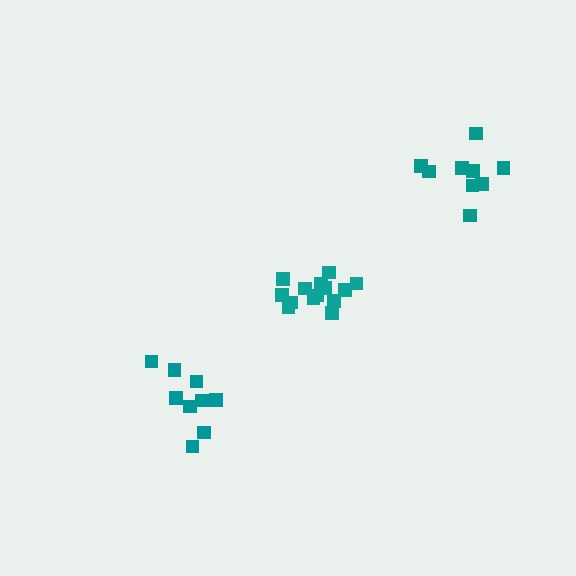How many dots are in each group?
Group 1: 9 dots, Group 2: 14 dots, Group 3: 9 dots (32 total).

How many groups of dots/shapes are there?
There are 3 groups.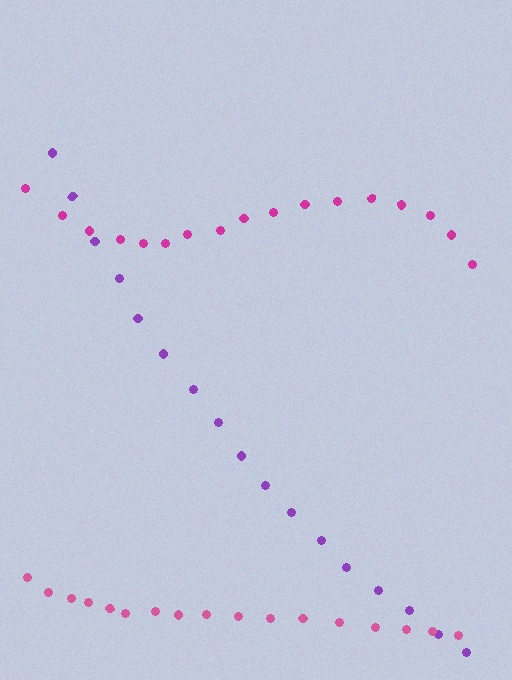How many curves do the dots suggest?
There are 3 distinct paths.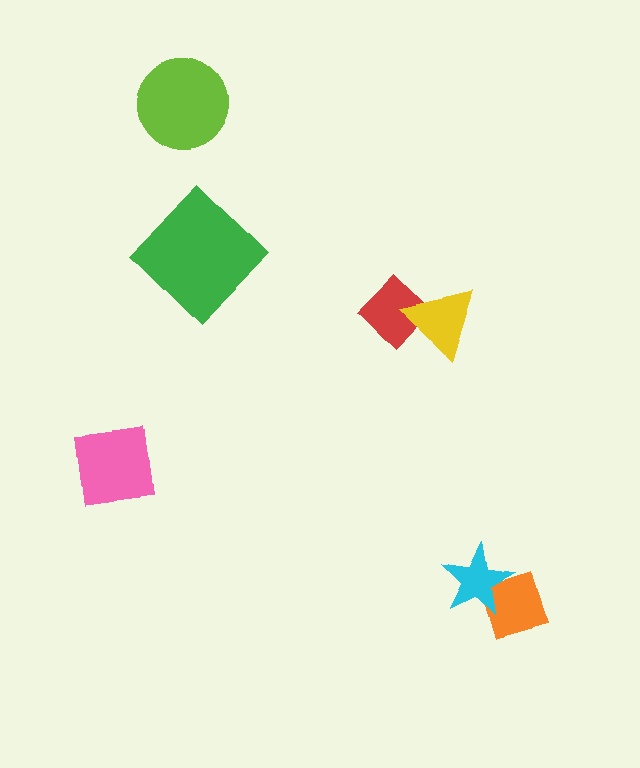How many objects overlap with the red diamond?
1 object overlaps with the red diamond.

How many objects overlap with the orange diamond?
1 object overlaps with the orange diamond.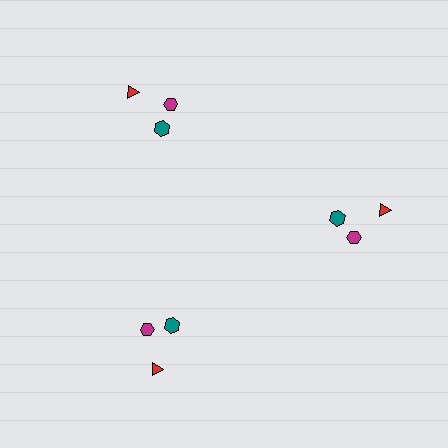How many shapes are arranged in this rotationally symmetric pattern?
There are 9 shapes, arranged in 3 groups of 3.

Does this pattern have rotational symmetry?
Yes, this pattern has 3-fold rotational symmetry. It looks the same after rotating 120 degrees around the center.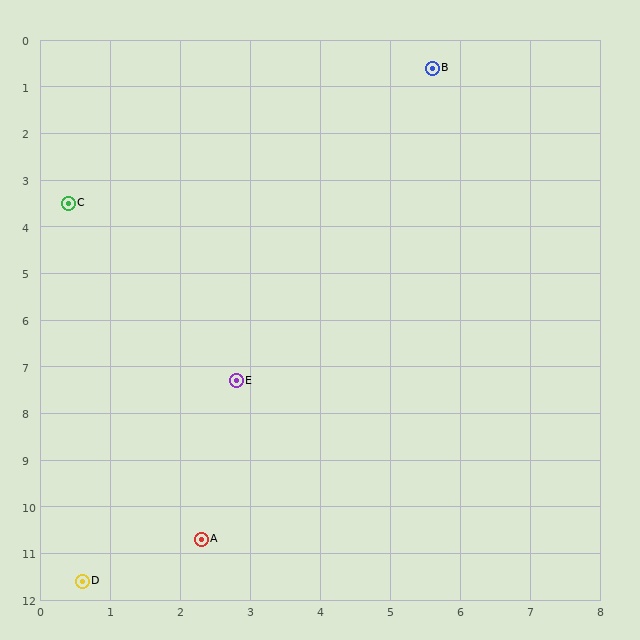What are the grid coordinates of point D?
Point D is at approximately (0.6, 11.6).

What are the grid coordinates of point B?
Point B is at approximately (5.6, 0.6).